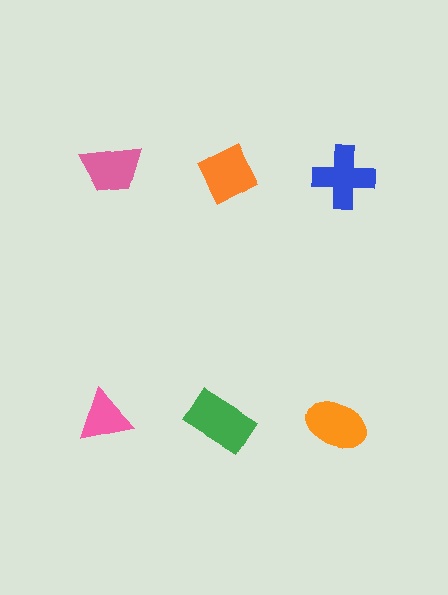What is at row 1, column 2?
An orange diamond.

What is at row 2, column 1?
A pink triangle.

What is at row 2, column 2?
A green rectangle.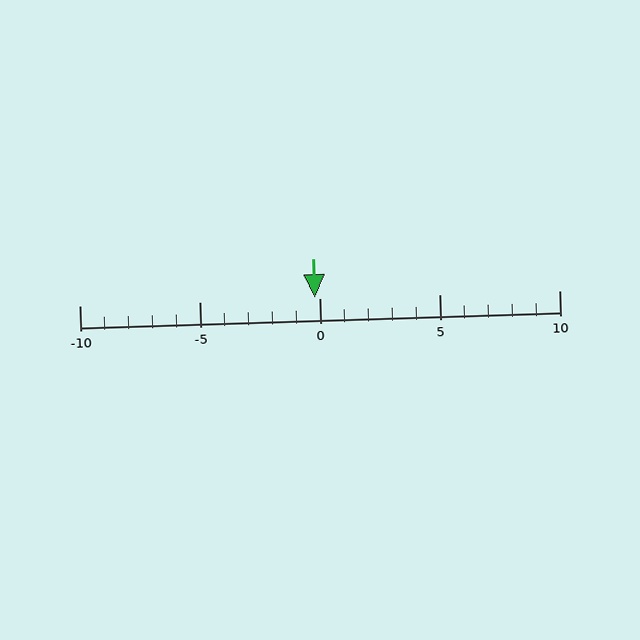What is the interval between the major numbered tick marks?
The major tick marks are spaced 5 units apart.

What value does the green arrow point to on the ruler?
The green arrow points to approximately 0.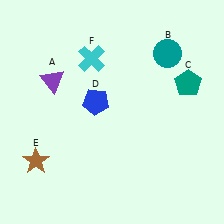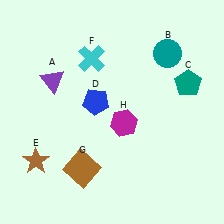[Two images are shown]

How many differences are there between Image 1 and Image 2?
There are 2 differences between the two images.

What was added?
A brown square (G), a magenta hexagon (H) were added in Image 2.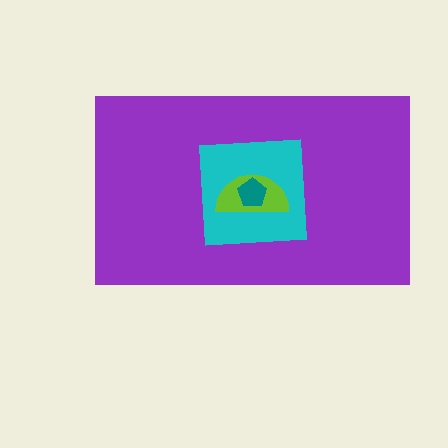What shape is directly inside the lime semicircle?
The teal pentagon.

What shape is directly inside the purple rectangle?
The cyan square.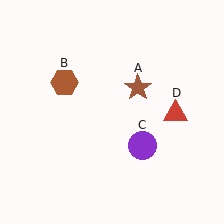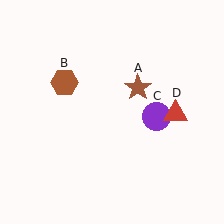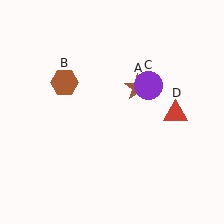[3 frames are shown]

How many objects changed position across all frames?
1 object changed position: purple circle (object C).